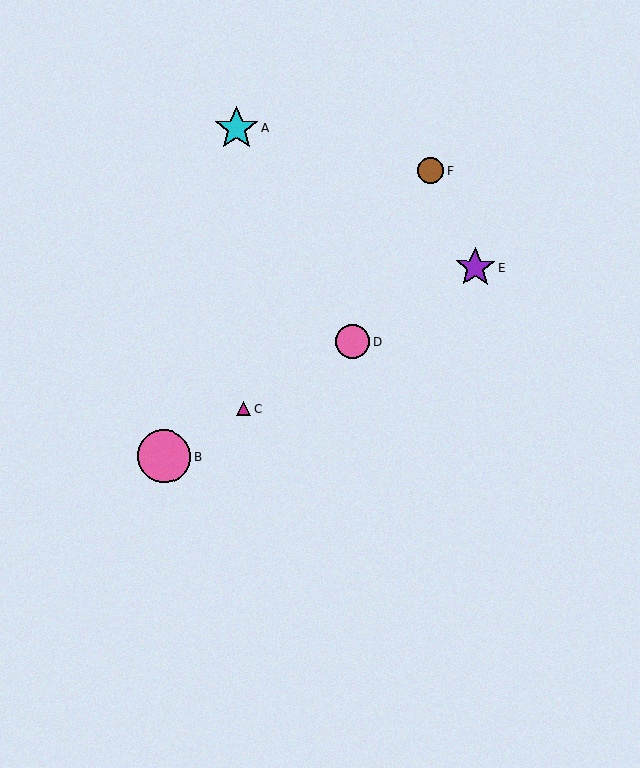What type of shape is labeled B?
Shape B is a pink circle.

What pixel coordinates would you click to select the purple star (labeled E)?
Click at (476, 267) to select the purple star E.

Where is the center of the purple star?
The center of the purple star is at (476, 267).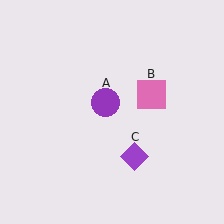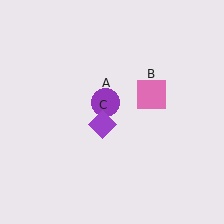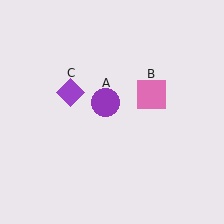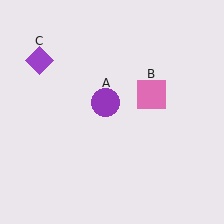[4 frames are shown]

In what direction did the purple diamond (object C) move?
The purple diamond (object C) moved up and to the left.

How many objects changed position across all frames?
1 object changed position: purple diamond (object C).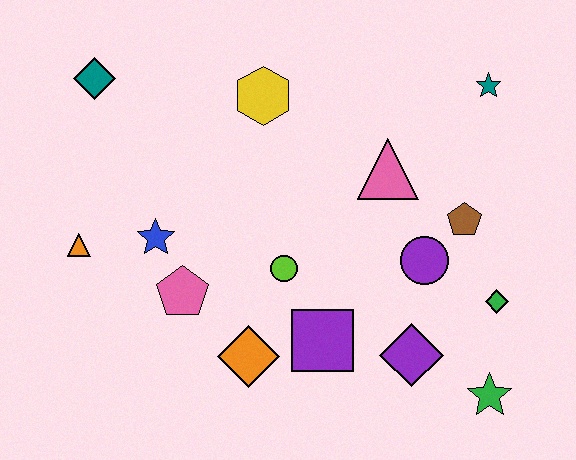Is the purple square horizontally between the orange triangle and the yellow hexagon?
No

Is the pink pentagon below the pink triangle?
Yes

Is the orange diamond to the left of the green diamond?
Yes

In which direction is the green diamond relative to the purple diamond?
The green diamond is to the right of the purple diamond.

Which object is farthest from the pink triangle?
The orange triangle is farthest from the pink triangle.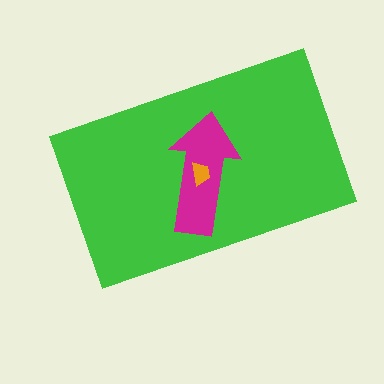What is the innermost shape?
The orange trapezoid.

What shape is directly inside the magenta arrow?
The orange trapezoid.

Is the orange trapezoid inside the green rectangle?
Yes.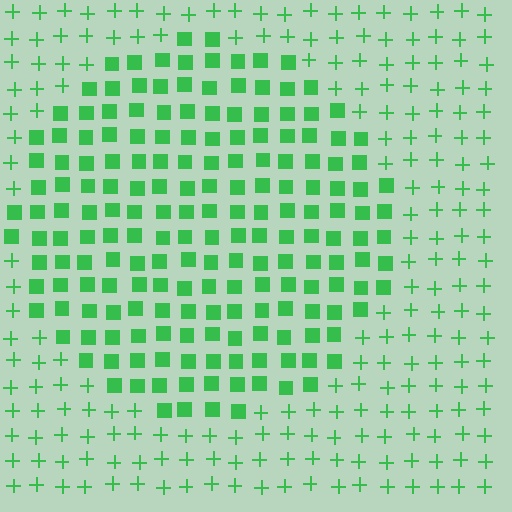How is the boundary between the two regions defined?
The boundary is defined by a change in element shape: squares inside vs. plus signs outside. All elements share the same color and spacing.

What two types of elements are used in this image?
The image uses squares inside the circle region and plus signs outside it.